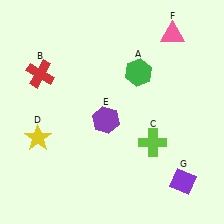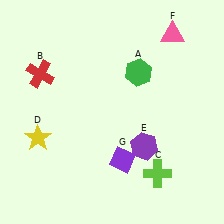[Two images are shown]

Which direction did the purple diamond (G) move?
The purple diamond (G) moved left.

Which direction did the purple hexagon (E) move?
The purple hexagon (E) moved right.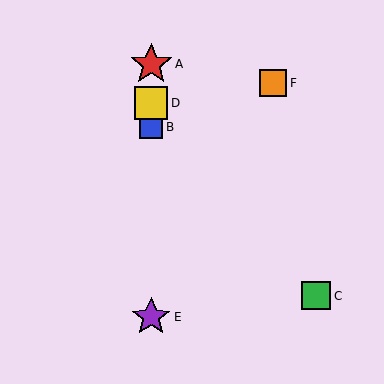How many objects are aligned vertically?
4 objects (A, B, D, E) are aligned vertically.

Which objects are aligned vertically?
Objects A, B, D, E are aligned vertically.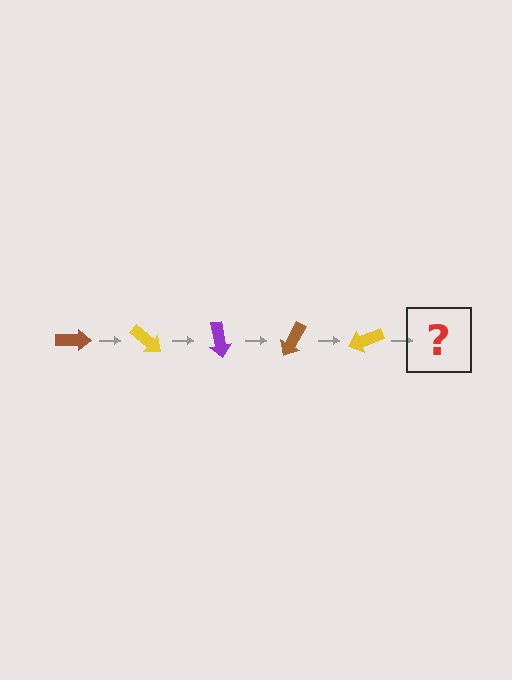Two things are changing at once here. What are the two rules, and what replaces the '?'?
The two rules are that it rotates 40 degrees each step and the color cycles through brown, yellow, and purple. The '?' should be a purple arrow, rotated 200 degrees from the start.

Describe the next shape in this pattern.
It should be a purple arrow, rotated 200 degrees from the start.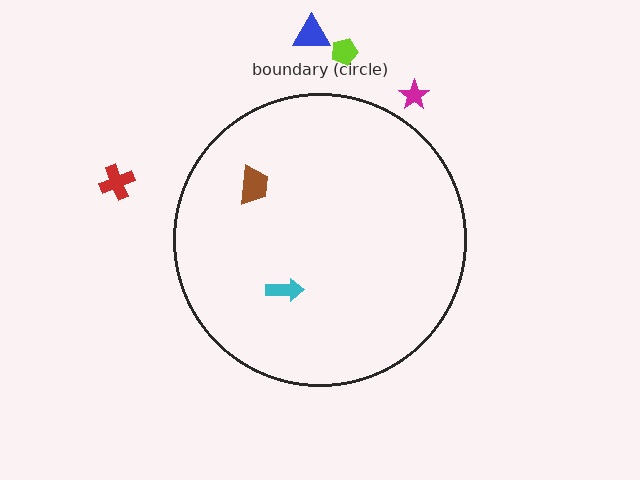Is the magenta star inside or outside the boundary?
Outside.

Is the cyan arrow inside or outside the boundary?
Inside.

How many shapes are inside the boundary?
2 inside, 4 outside.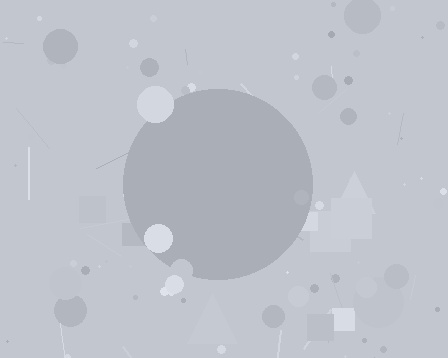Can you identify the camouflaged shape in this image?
The camouflaged shape is a circle.